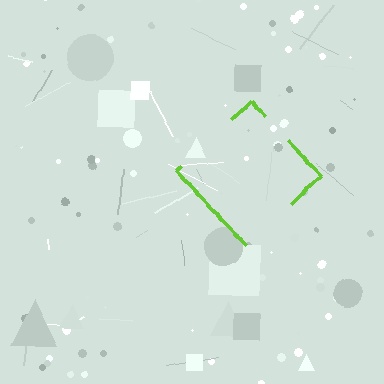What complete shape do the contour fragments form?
The contour fragments form a diamond.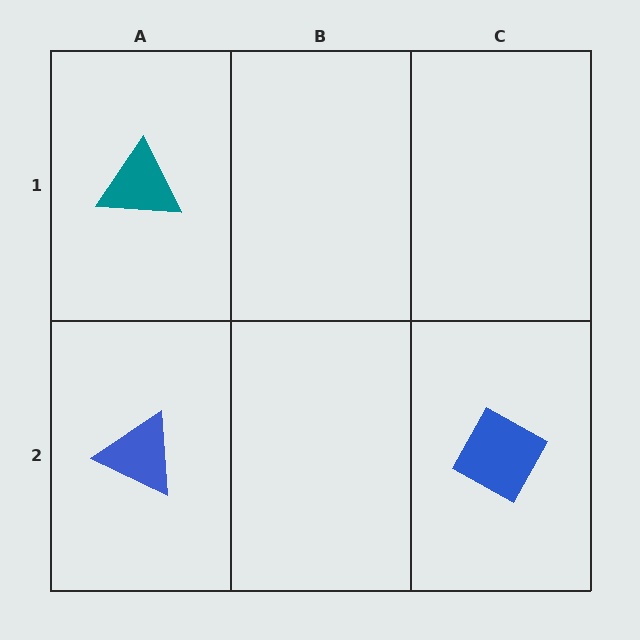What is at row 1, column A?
A teal triangle.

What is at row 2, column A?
A blue triangle.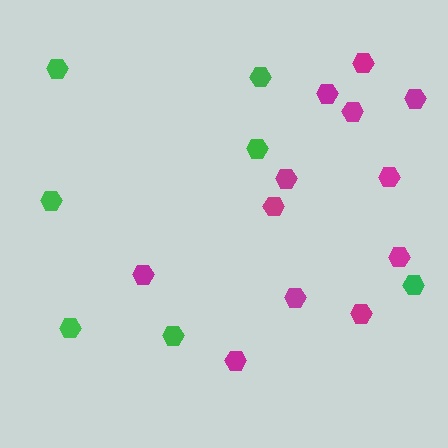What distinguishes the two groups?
There are 2 groups: one group of magenta hexagons (12) and one group of green hexagons (7).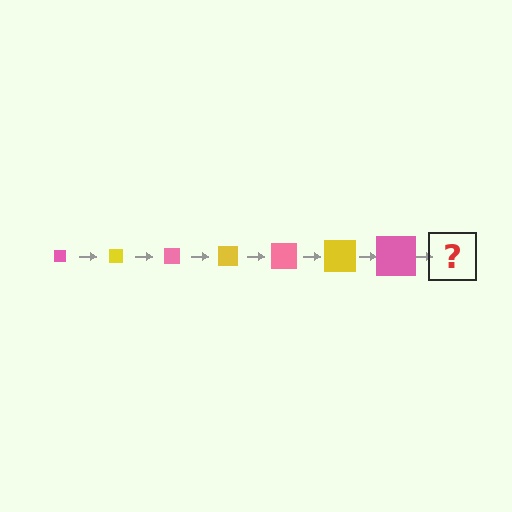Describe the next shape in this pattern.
It should be a yellow square, larger than the previous one.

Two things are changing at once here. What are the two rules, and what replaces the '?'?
The two rules are that the square grows larger each step and the color cycles through pink and yellow. The '?' should be a yellow square, larger than the previous one.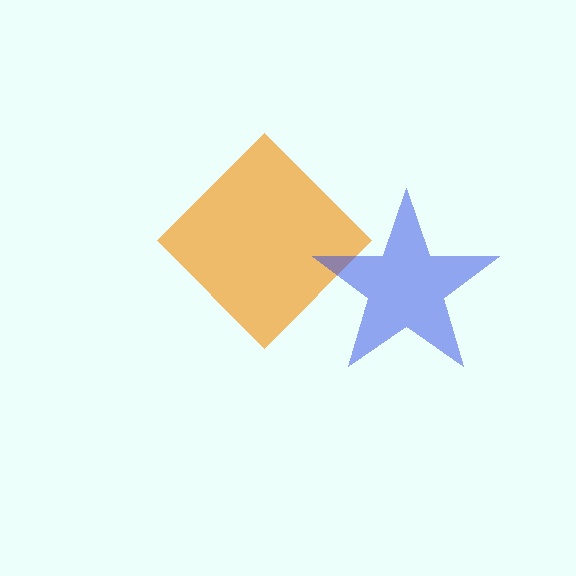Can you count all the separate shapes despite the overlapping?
Yes, there are 2 separate shapes.